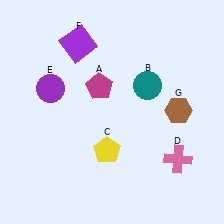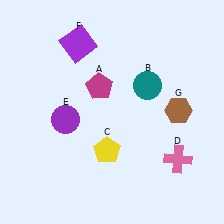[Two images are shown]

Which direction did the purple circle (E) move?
The purple circle (E) moved down.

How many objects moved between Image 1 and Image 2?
1 object moved between the two images.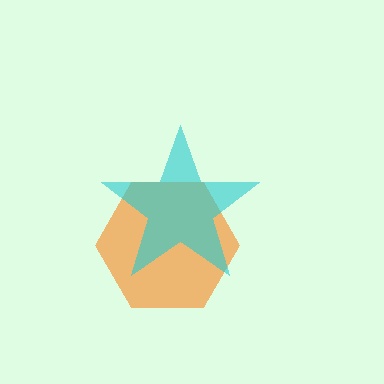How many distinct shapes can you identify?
There are 2 distinct shapes: an orange hexagon, a cyan star.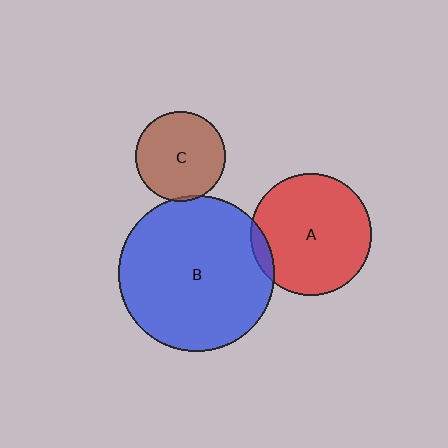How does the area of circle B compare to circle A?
Approximately 1.6 times.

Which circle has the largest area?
Circle B (blue).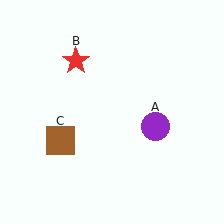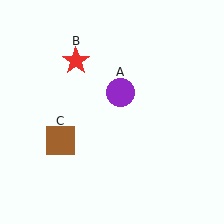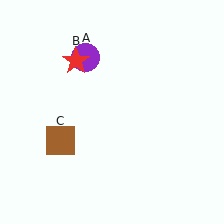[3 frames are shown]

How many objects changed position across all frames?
1 object changed position: purple circle (object A).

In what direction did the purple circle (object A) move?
The purple circle (object A) moved up and to the left.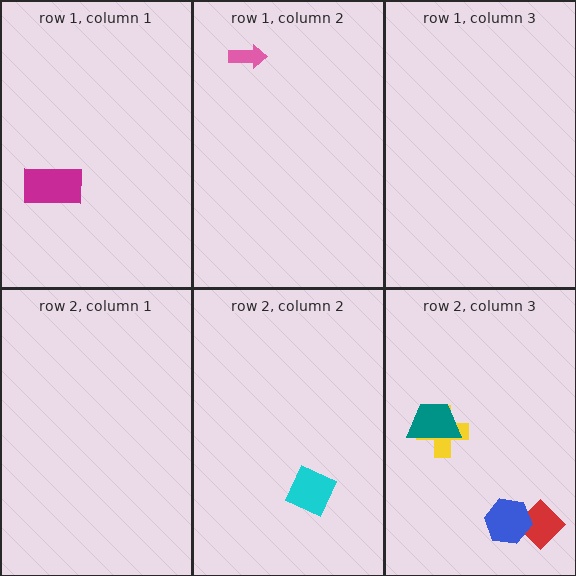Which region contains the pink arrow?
The row 1, column 2 region.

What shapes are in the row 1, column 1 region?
The magenta rectangle.